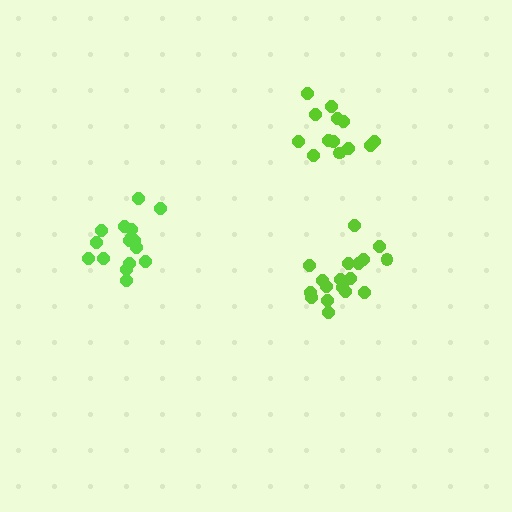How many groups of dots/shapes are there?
There are 3 groups.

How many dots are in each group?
Group 1: 18 dots, Group 2: 16 dots, Group 3: 13 dots (47 total).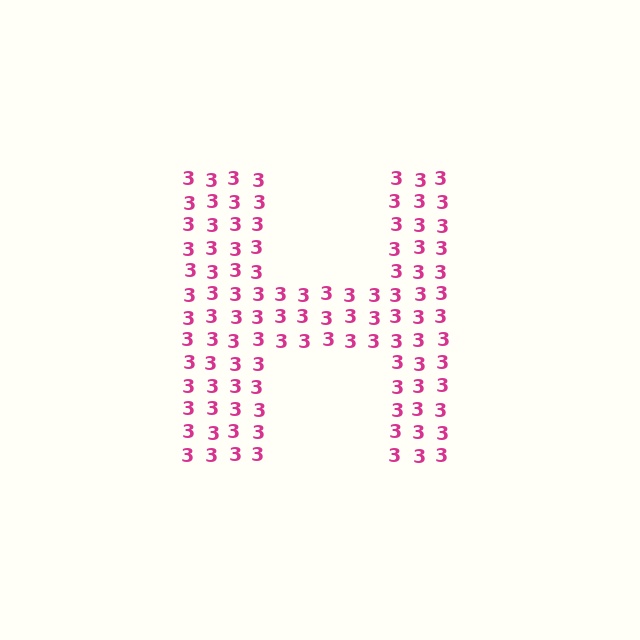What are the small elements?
The small elements are digit 3's.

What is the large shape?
The large shape is the letter H.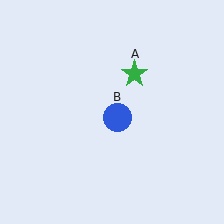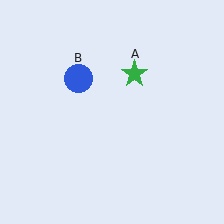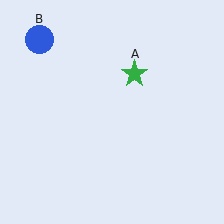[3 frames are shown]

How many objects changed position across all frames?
1 object changed position: blue circle (object B).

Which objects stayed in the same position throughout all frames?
Green star (object A) remained stationary.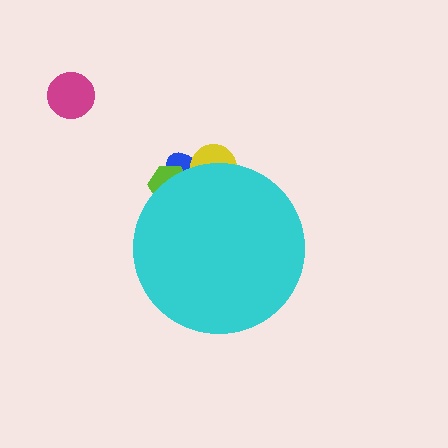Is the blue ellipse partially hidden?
Yes, the blue ellipse is partially hidden behind the cyan circle.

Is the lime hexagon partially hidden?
Yes, the lime hexagon is partially hidden behind the cyan circle.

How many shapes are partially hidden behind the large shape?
3 shapes are partially hidden.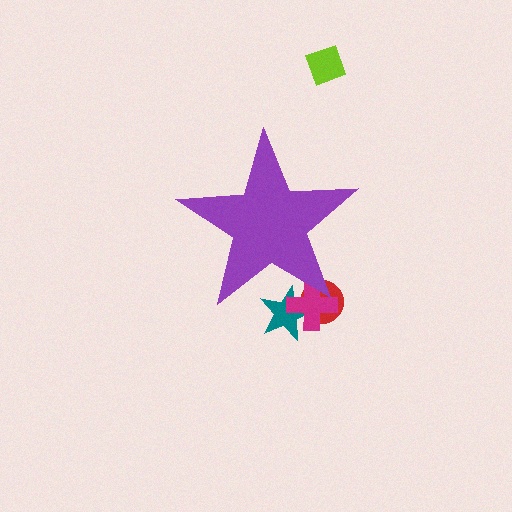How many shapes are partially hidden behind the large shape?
3 shapes are partially hidden.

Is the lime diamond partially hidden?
No, the lime diamond is fully visible.